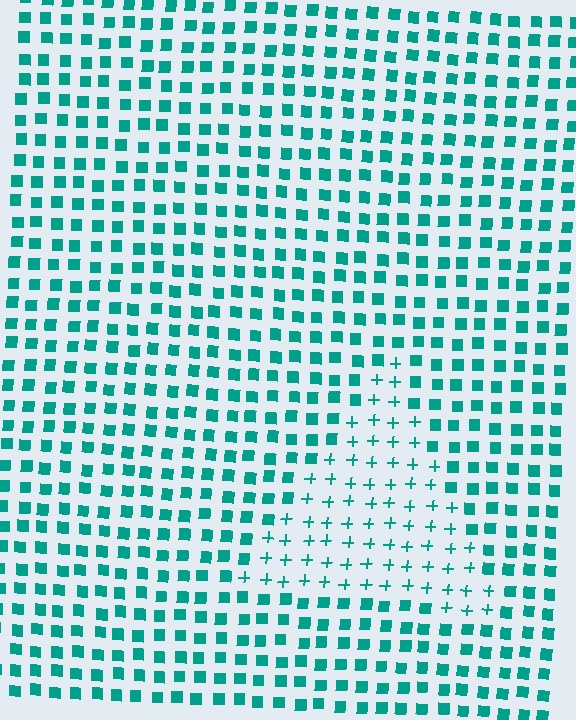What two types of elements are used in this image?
The image uses plus signs inside the triangle region and squares outside it.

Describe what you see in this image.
The image is filled with small teal elements arranged in a uniform grid. A triangle-shaped region contains plus signs, while the surrounding area contains squares. The boundary is defined purely by the change in element shape.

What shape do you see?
I see a triangle.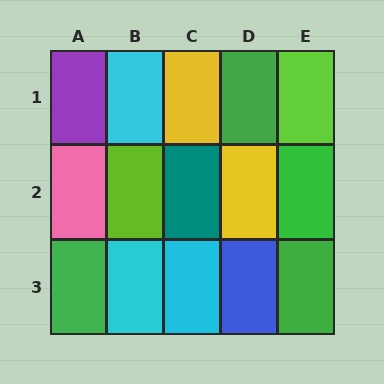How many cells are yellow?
2 cells are yellow.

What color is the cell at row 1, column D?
Green.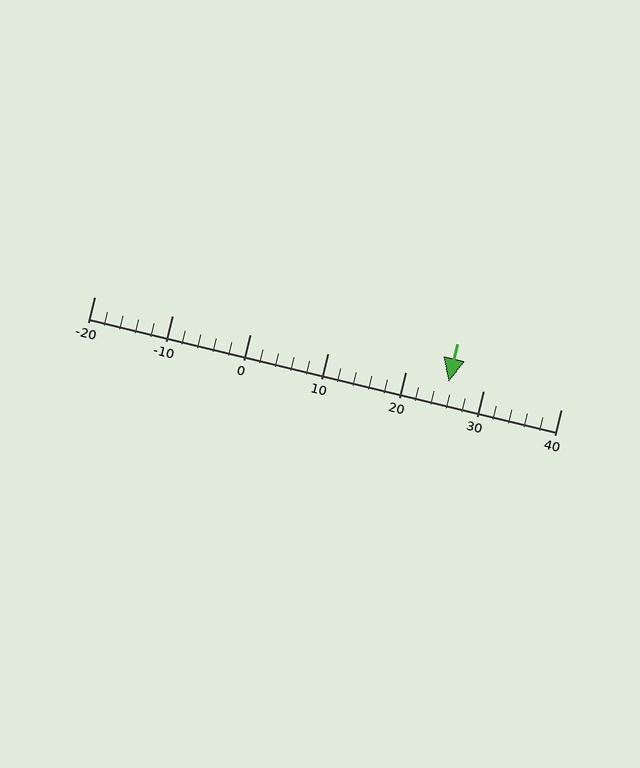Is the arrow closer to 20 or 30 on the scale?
The arrow is closer to 30.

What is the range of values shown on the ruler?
The ruler shows values from -20 to 40.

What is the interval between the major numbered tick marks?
The major tick marks are spaced 10 units apart.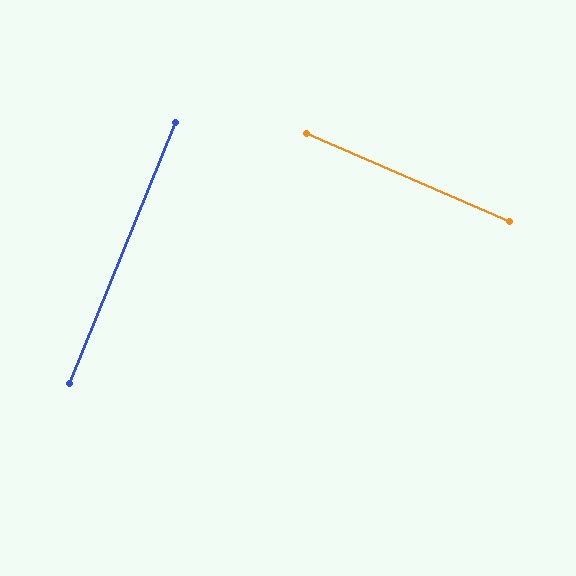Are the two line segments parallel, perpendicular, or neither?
Perpendicular — they meet at approximately 89°.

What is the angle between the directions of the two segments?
Approximately 89 degrees.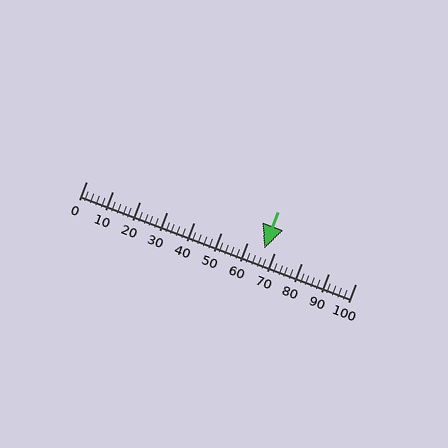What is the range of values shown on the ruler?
The ruler shows values from 0 to 100.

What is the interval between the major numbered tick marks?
The major tick marks are spaced 10 units apart.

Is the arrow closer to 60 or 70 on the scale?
The arrow is closer to 70.